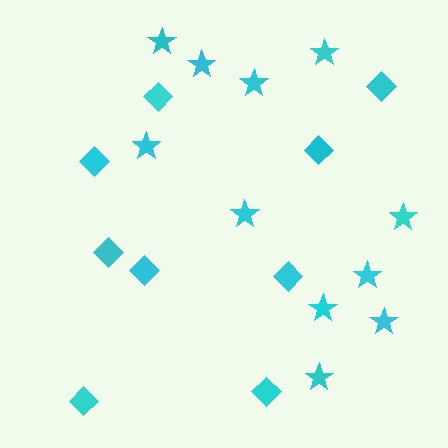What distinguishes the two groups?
There are 2 groups: one group of diamonds (9) and one group of stars (11).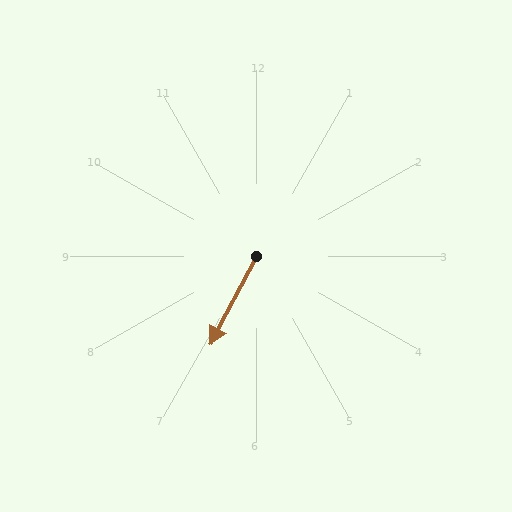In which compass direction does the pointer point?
Southwest.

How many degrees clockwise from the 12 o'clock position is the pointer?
Approximately 207 degrees.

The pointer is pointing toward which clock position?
Roughly 7 o'clock.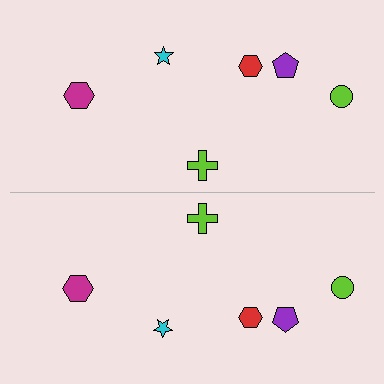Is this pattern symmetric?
Yes, this pattern has bilateral (reflection) symmetry.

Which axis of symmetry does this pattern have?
The pattern has a horizontal axis of symmetry running through the center of the image.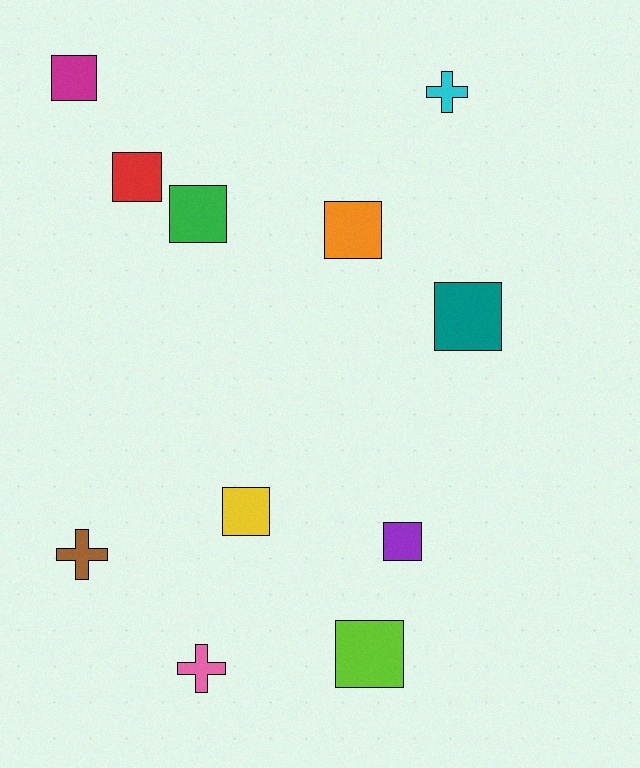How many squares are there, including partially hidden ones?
There are 8 squares.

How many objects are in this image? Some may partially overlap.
There are 11 objects.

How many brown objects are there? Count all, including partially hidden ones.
There is 1 brown object.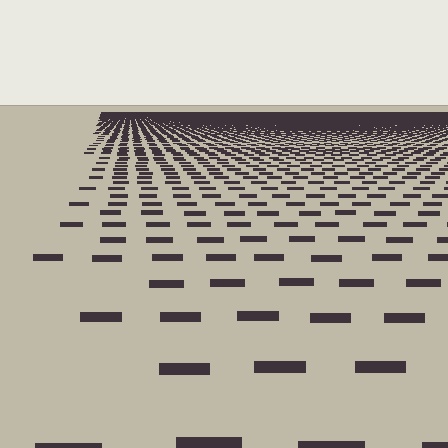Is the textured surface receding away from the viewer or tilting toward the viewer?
The surface is receding away from the viewer. Texture elements get smaller and denser toward the top.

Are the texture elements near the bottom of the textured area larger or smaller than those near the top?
Larger. Near the bottom, elements are closer to the viewer and appear at a bigger on-screen size.